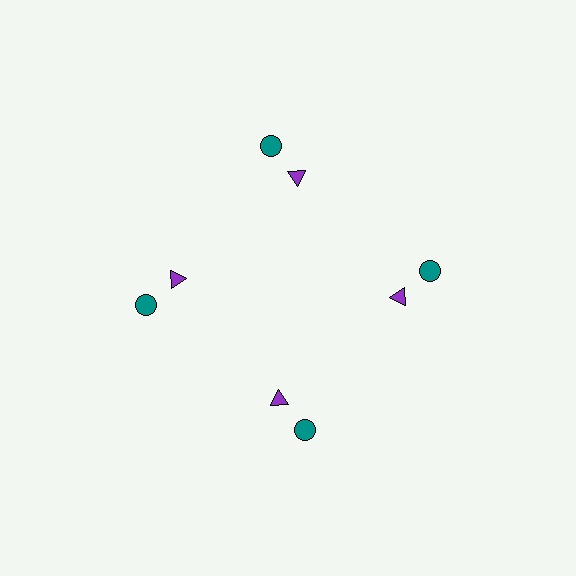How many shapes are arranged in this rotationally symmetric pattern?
There are 8 shapes, arranged in 4 groups of 2.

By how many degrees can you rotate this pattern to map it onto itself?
The pattern maps onto itself every 90 degrees of rotation.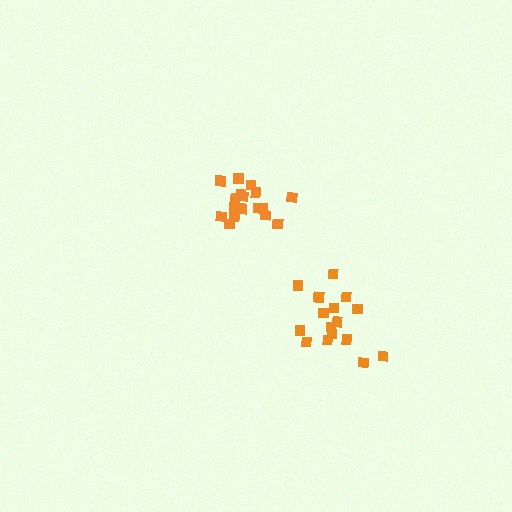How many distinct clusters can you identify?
There are 2 distinct clusters.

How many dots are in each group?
Group 1: 16 dots, Group 2: 17 dots (33 total).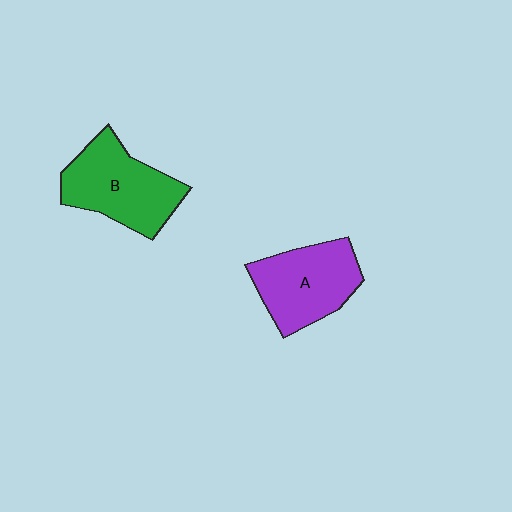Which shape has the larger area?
Shape B (green).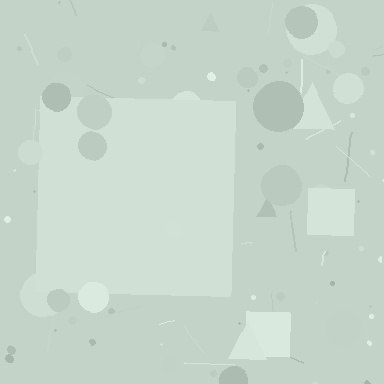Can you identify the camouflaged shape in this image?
The camouflaged shape is a square.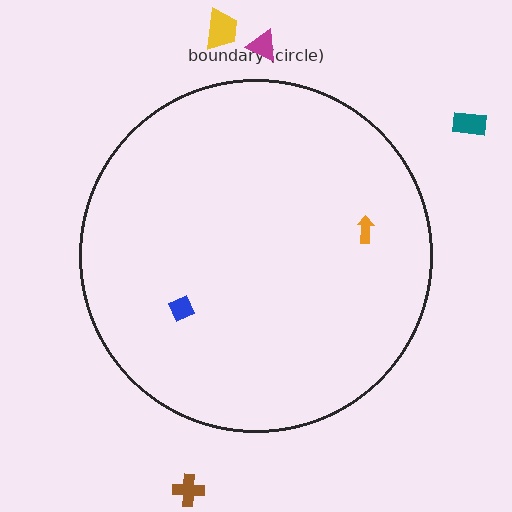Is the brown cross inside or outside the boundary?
Outside.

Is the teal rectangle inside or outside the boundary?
Outside.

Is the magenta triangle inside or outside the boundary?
Outside.